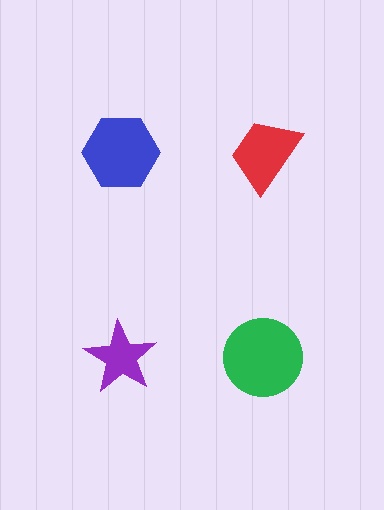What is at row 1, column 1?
A blue hexagon.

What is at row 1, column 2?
A red trapezoid.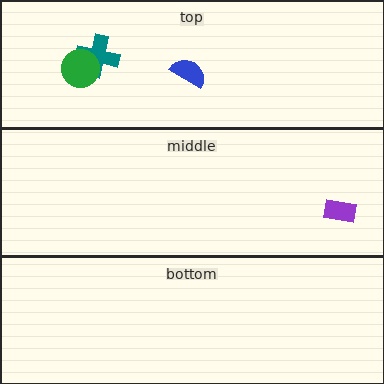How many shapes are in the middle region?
1.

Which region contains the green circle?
The top region.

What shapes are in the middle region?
The purple rectangle.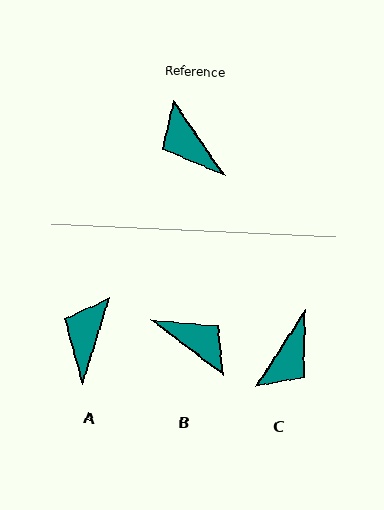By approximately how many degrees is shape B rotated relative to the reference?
Approximately 162 degrees clockwise.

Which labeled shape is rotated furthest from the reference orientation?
B, about 162 degrees away.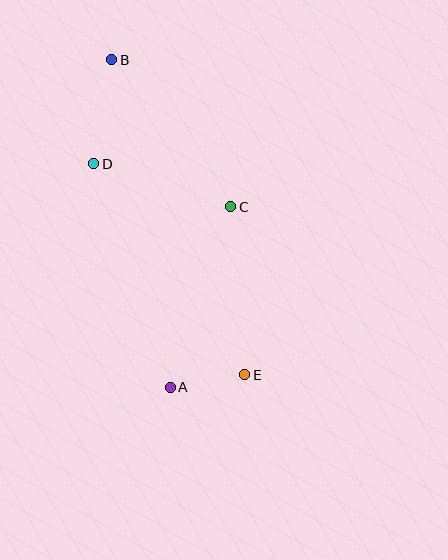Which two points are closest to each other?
Points A and E are closest to each other.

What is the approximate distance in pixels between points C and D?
The distance between C and D is approximately 144 pixels.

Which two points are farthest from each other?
Points B and E are farthest from each other.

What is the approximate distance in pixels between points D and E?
The distance between D and E is approximately 259 pixels.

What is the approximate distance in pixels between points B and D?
The distance between B and D is approximately 106 pixels.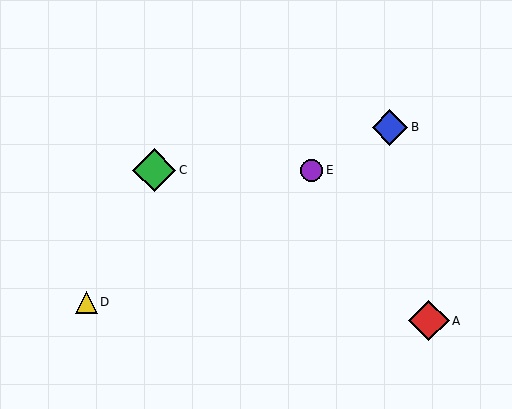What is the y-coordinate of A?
Object A is at y≈321.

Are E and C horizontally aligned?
Yes, both are at y≈170.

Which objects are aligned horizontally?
Objects C, E are aligned horizontally.